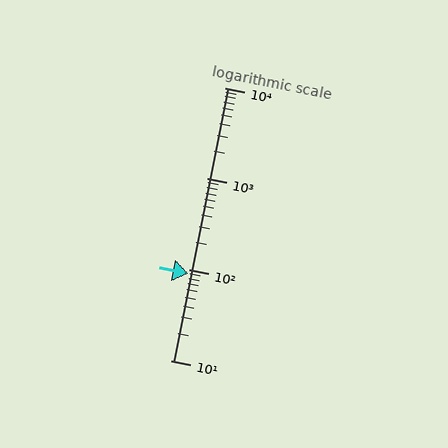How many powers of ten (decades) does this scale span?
The scale spans 3 decades, from 10 to 10000.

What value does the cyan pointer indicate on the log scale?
The pointer indicates approximately 90.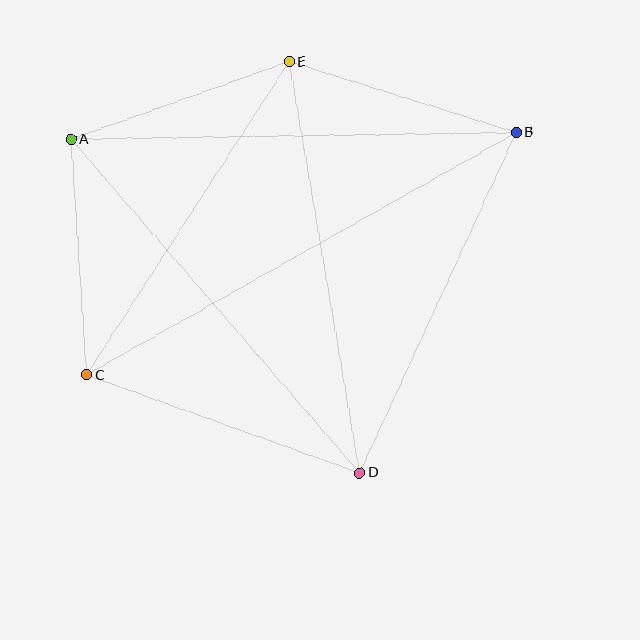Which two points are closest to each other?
Points A and E are closest to each other.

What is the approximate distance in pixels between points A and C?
The distance between A and C is approximately 236 pixels.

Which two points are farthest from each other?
Points B and C are farthest from each other.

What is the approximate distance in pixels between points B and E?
The distance between B and E is approximately 237 pixels.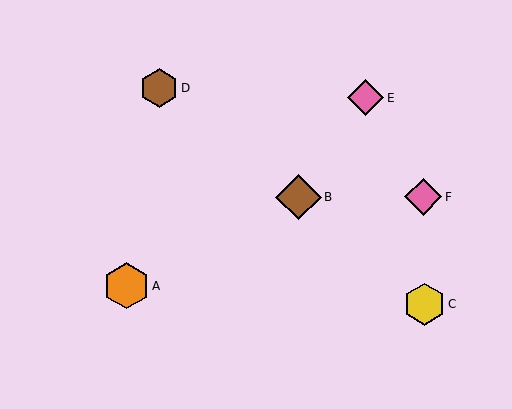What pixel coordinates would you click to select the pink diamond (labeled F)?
Click at (423, 197) to select the pink diamond F.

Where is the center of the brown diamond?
The center of the brown diamond is at (299, 197).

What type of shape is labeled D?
Shape D is a brown hexagon.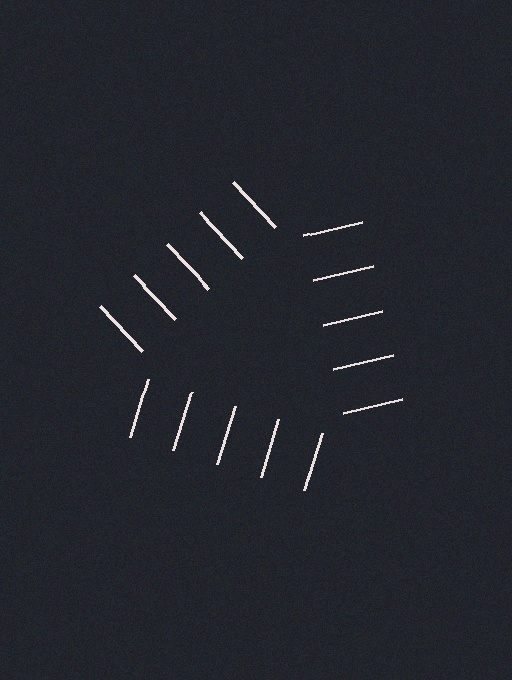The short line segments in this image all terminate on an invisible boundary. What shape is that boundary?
An illusory triangle — the line segments terminate on its edges but no continuous stroke is drawn.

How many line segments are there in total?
15 — 5 along each of the 3 edges.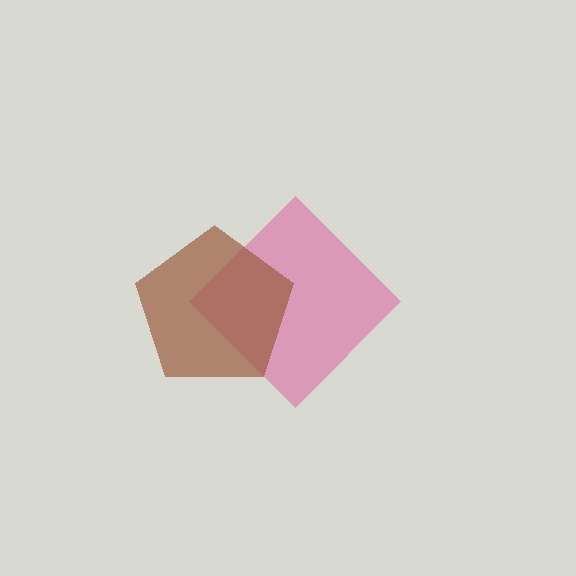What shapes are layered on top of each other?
The layered shapes are: a pink diamond, a brown pentagon.